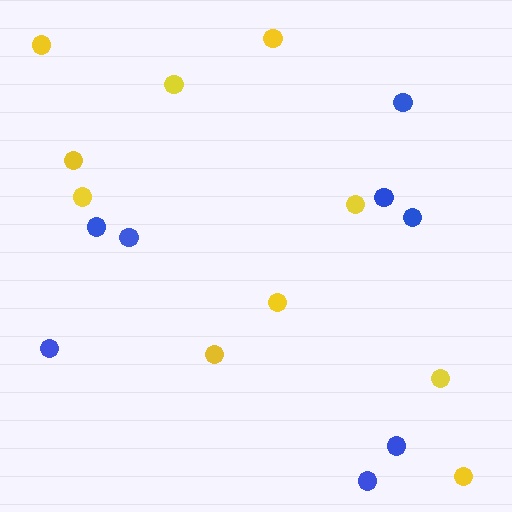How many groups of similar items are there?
There are 2 groups: one group of yellow circles (10) and one group of blue circles (8).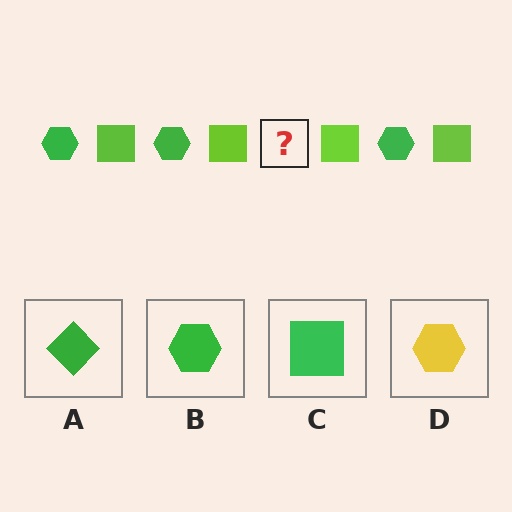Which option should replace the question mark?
Option B.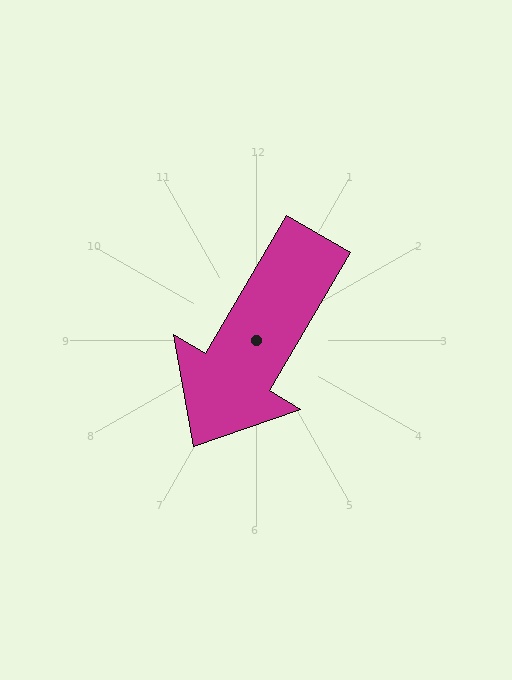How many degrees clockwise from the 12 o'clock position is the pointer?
Approximately 211 degrees.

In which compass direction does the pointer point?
Southwest.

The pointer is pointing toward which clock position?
Roughly 7 o'clock.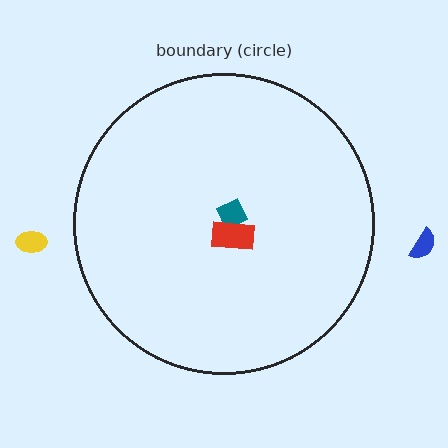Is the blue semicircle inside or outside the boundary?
Outside.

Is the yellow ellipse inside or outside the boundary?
Outside.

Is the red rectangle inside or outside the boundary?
Inside.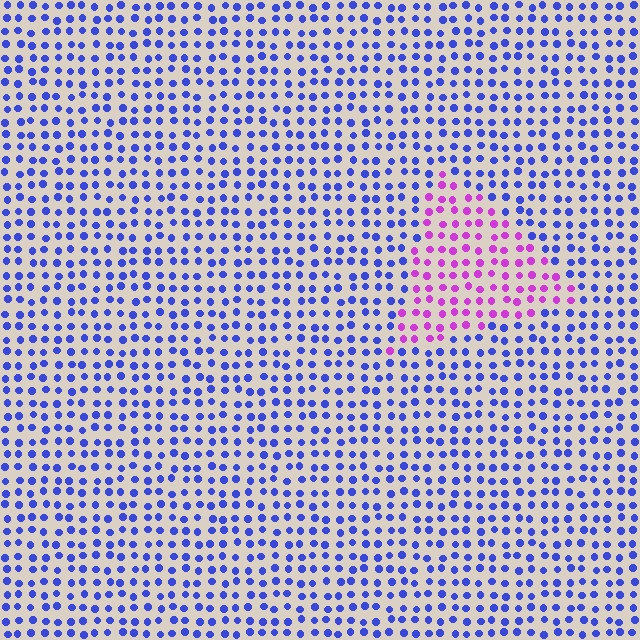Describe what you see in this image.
The image is filled with small blue elements in a uniform arrangement. A triangle-shaped region is visible where the elements are tinted to a slightly different hue, forming a subtle color boundary.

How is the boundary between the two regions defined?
The boundary is defined purely by a slight shift in hue (about 62 degrees). Spacing, size, and orientation are identical on both sides.